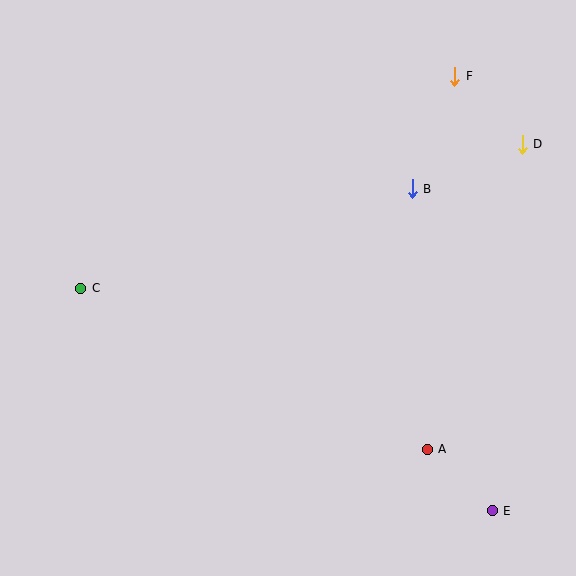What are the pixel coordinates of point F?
Point F is at (455, 76).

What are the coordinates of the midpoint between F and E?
The midpoint between F and E is at (473, 293).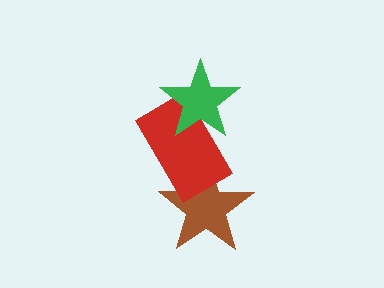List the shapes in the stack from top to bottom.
From top to bottom: the green star, the red rectangle, the brown star.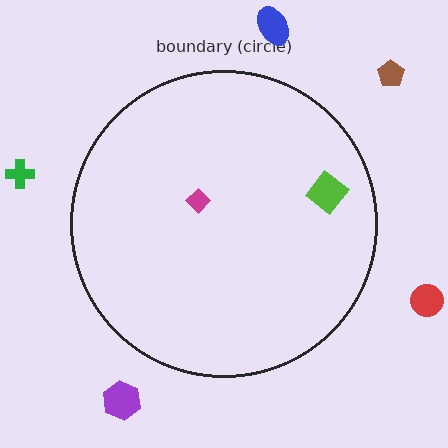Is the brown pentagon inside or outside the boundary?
Outside.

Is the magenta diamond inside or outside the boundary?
Inside.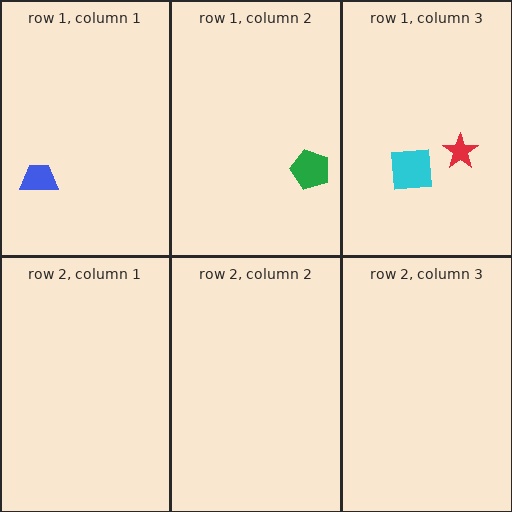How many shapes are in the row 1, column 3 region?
2.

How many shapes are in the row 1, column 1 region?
1.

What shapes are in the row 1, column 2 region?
The green pentagon.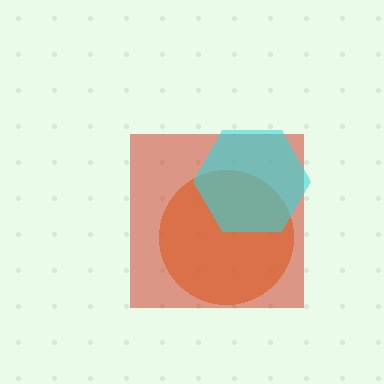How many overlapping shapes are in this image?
There are 3 overlapping shapes in the image.